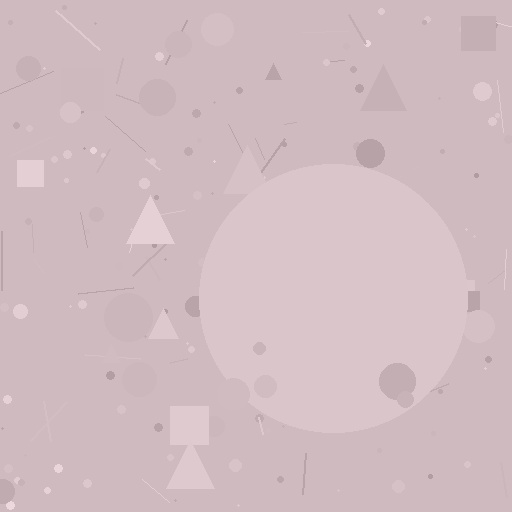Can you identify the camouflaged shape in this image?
The camouflaged shape is a circle.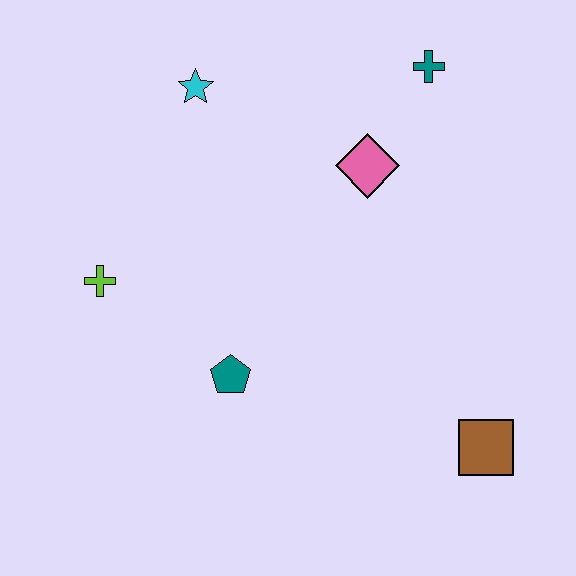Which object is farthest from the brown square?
The cyan star is farthest from the brown square.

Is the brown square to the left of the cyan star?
No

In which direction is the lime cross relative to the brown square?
The lime cross is to the left of the brown square.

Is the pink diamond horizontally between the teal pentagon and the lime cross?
No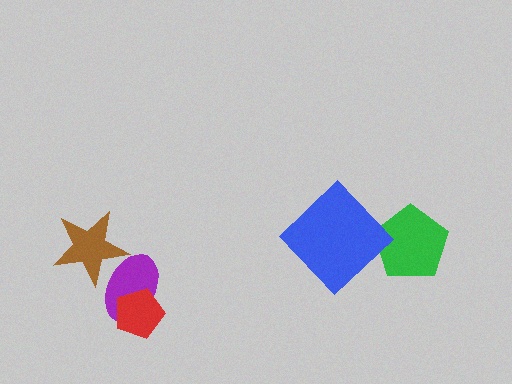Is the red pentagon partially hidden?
No, no other shape covers it.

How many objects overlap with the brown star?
1 object overlaps with the brown star.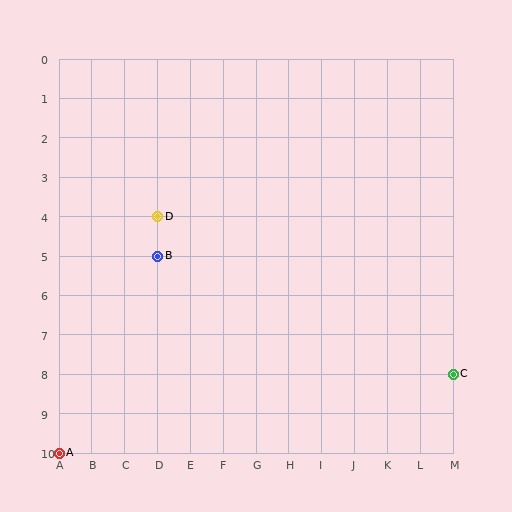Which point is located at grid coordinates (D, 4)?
Point D is at (D, 4).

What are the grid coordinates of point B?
Point B is at grid coordinates (D, 5).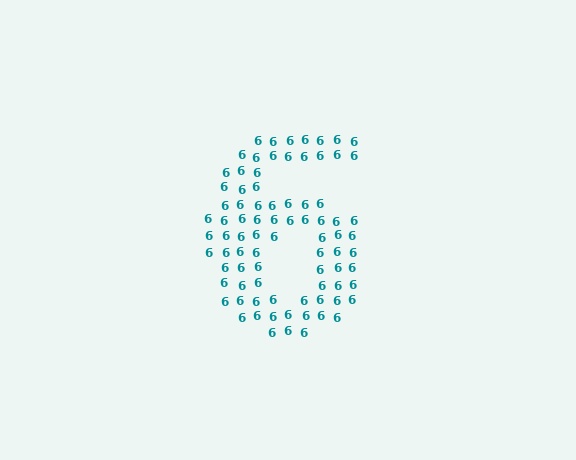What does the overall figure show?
The overall figure shows the digit 6.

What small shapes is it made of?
It is made of small digit 6's.